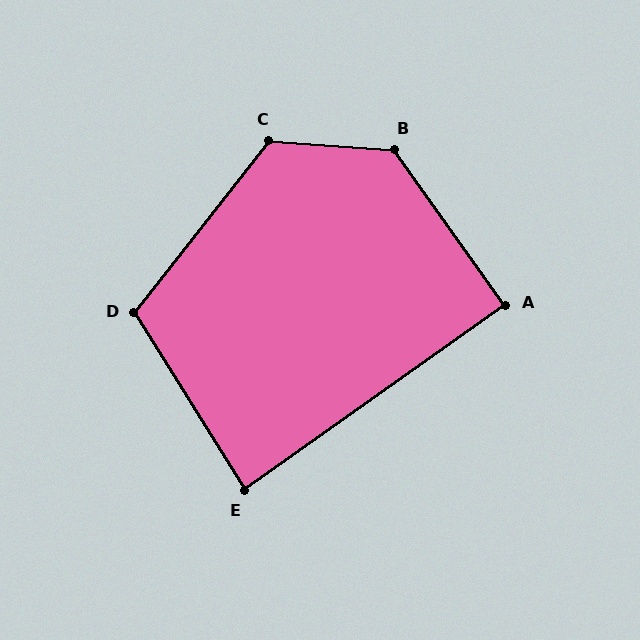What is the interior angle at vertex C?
Approximately 124 degrees (obtuse).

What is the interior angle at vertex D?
Approximately 110 degrees (obtuse).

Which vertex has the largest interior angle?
B, at approximately 129 degrees.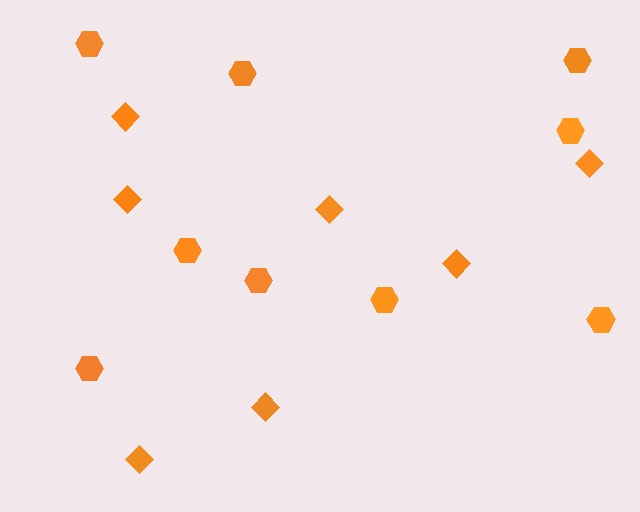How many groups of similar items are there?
There are 2 groups: one group of diamonds (7) and one group of hexagons (9).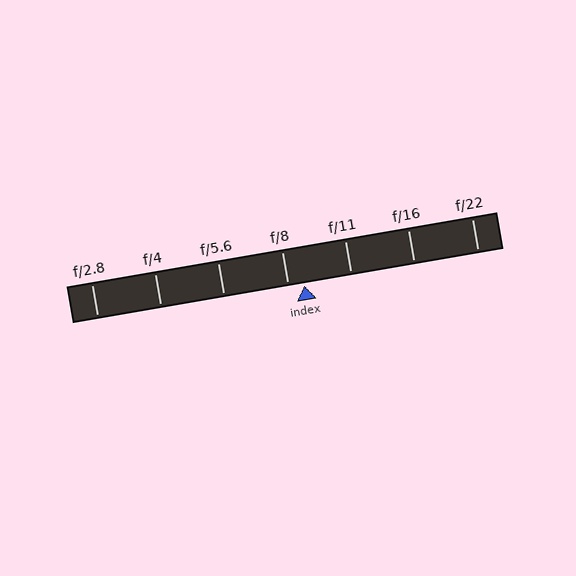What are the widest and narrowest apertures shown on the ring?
The widest aperture shown is f/2.8 and the narrowest is f/22.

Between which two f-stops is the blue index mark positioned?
The index mark is between f/8 and f/11.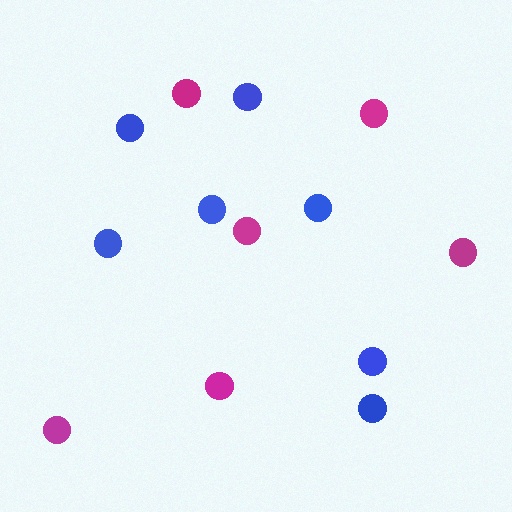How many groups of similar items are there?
There are 2 groups: one group of blue circles (7) and one group of magenta circles (6).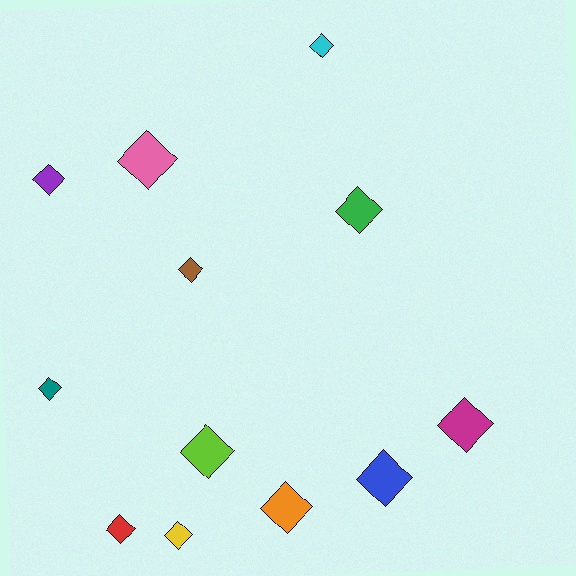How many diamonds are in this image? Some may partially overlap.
There are 12 diamonds.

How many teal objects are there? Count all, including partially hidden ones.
There is 1 teal object.